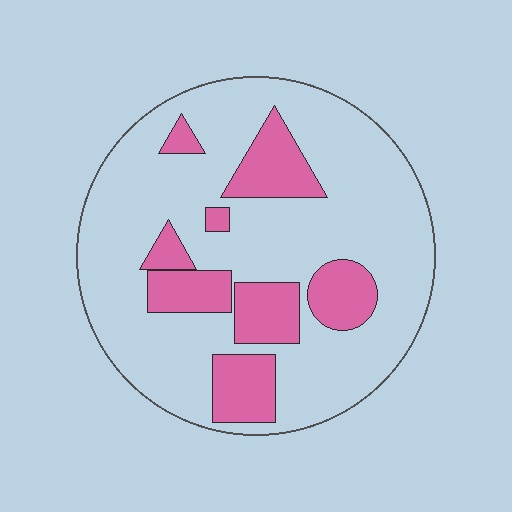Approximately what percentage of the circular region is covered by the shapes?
Approximately 25%.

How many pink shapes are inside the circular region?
8.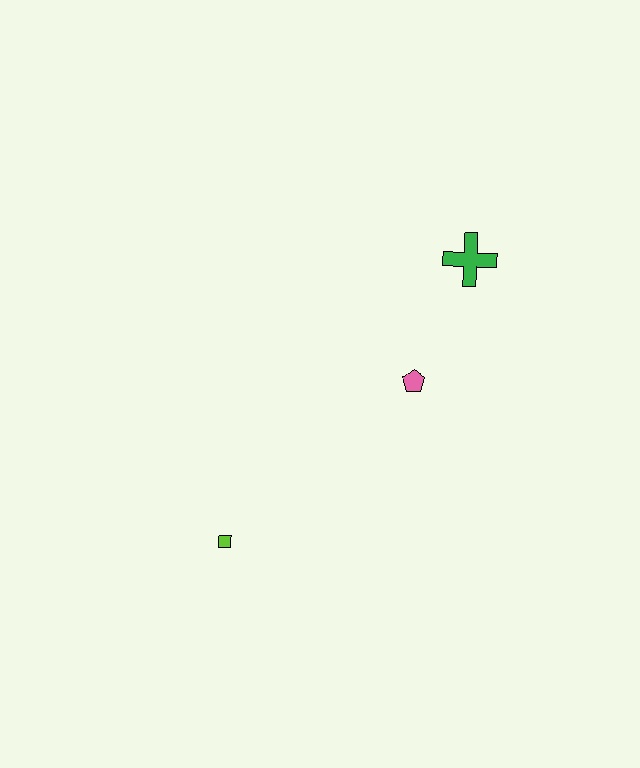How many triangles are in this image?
There are no triangles.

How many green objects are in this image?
There is 1 green object.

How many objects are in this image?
There are 3 objects.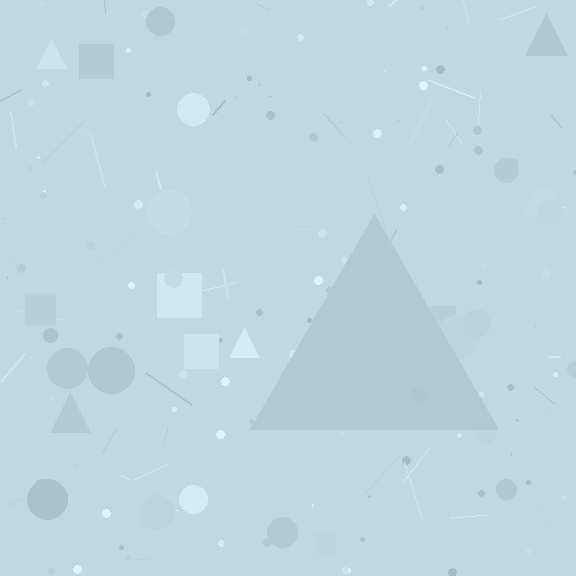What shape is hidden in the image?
A triangle is hidden in the image.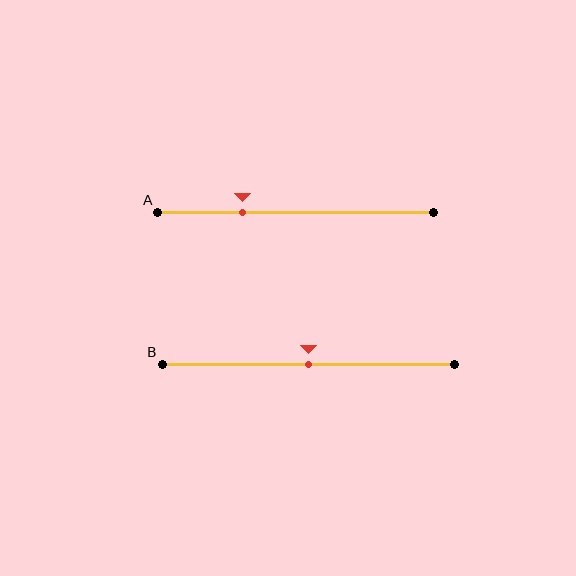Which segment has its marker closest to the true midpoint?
Segment B has its marker closest to the true midpoint.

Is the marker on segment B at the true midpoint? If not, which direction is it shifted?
Yes, the marker on segment B is at the true midpoint.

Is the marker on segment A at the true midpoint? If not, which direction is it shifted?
No, the marker on segment A is shifted to the left by about 19% of the segment length.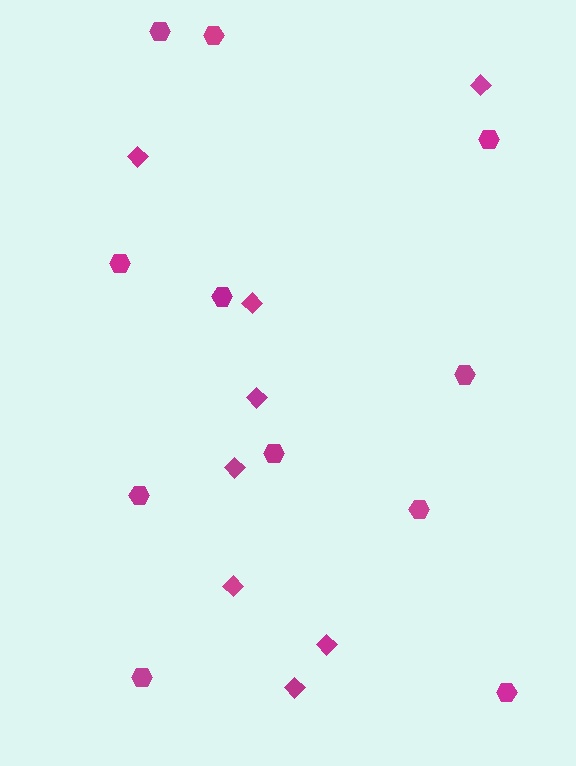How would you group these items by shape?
There are 2 groups: one group of hexagons (11) and one group of diamonds (8).